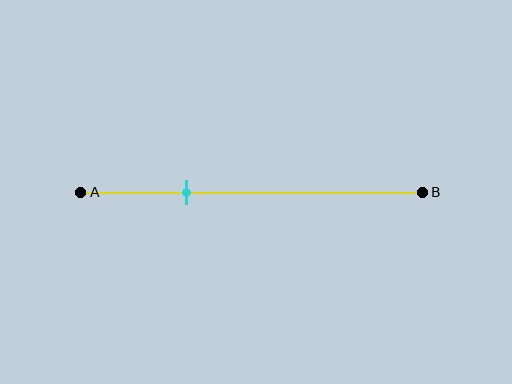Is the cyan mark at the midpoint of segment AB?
No, the mark is at about 30% from A, not at the 50% midpoint.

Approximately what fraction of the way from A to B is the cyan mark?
The cyan mark is approximately 30% of the way from A to B.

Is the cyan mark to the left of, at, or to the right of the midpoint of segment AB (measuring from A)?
The cyan mark is to the left of the midpoint of segment AB.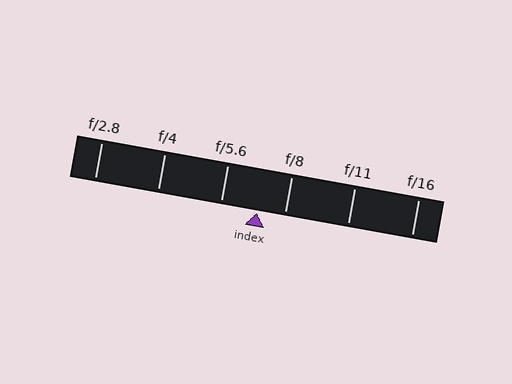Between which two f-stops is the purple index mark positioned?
The index mark is between f/5.6 and f/8.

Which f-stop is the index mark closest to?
The index mark is closest to f/8.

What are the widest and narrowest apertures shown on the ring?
The widest aperture shown is f/2.8 and the narrowest is f/16.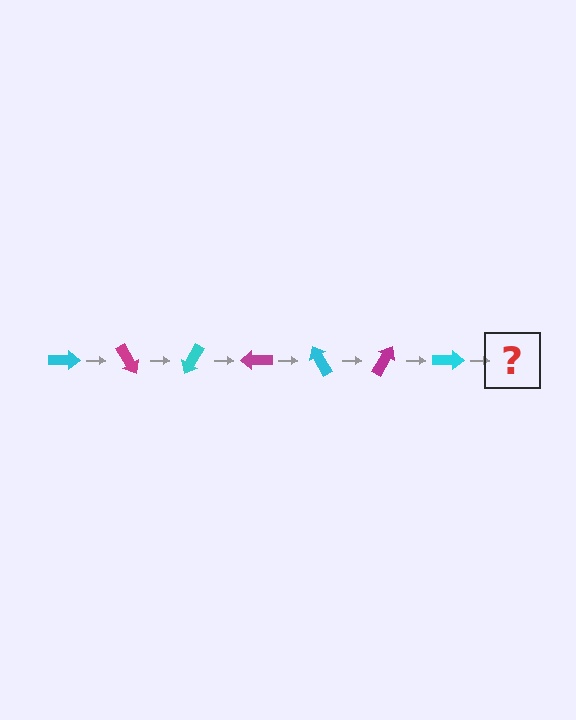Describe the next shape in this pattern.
It should be a magenta arrow, rotated 420 degrees from the start.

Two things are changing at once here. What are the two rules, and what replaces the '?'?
The two rules are that it rotates 60 degrees each step and the color cycles through cyan and magenta. The '?' should be a magenta arrow, rotated 420 degrees from the start.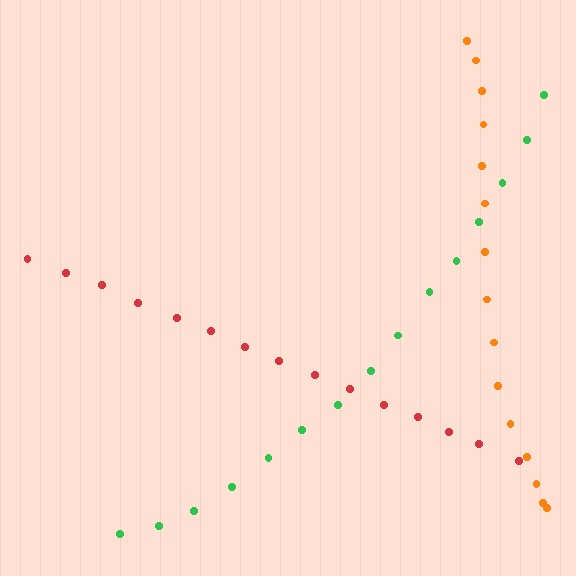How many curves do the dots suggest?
There are 3 distinct paths.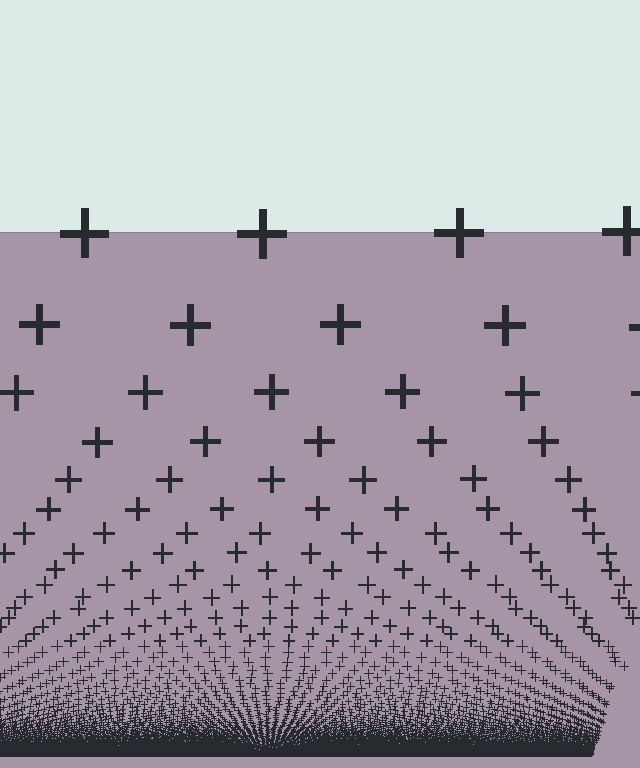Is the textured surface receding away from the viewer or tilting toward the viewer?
The surface appears to tilt toward the viewer. Texture elements get larger and sparser toward the top.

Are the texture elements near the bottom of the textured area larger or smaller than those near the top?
Smaller. The gradient is inverted — elements near the bottom are smaller and denser.